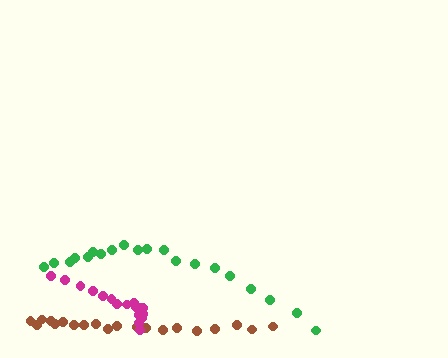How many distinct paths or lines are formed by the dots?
There are 3 distinct paths.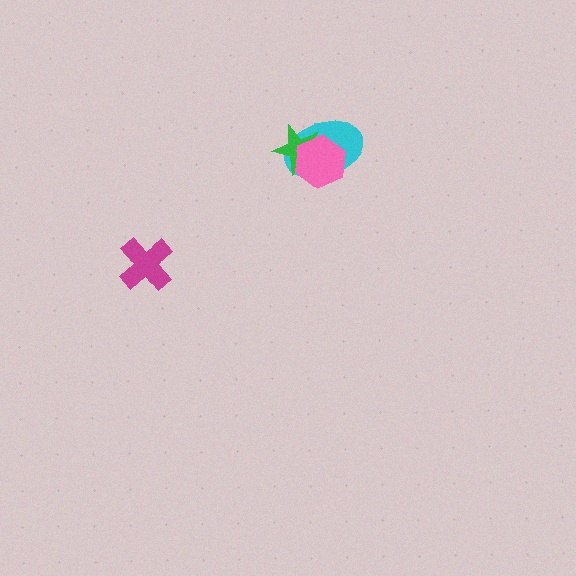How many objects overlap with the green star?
2 objects overlap with the green star.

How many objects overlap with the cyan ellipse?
2 objects overlap with the cyan ellipse.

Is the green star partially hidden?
Yes, it is partially covered by another shape.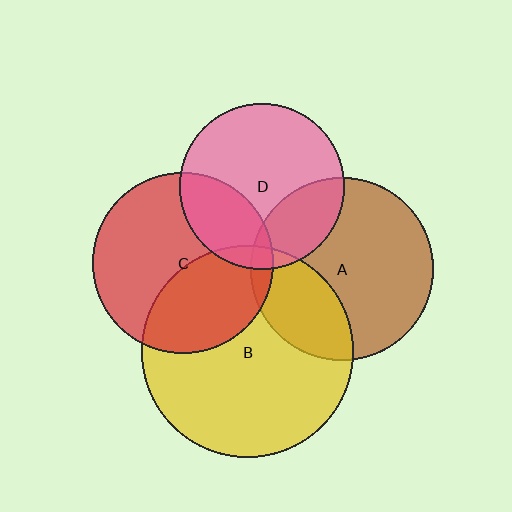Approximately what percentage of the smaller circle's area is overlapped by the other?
Approximately 25%.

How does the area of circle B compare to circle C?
Approximately 1.4 times.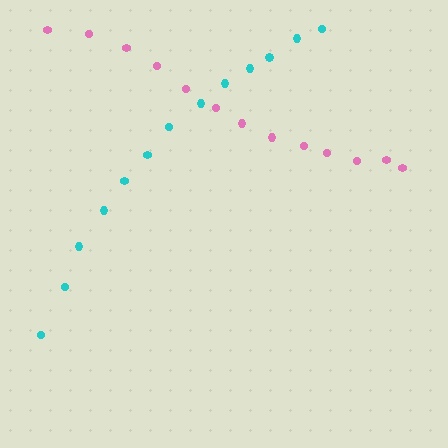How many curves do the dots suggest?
There are 2 distinct paths.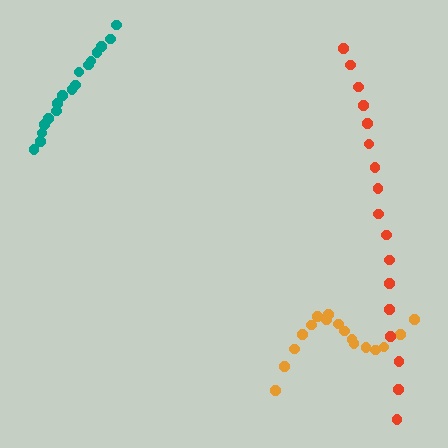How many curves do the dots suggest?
There are 3 distinct paths.